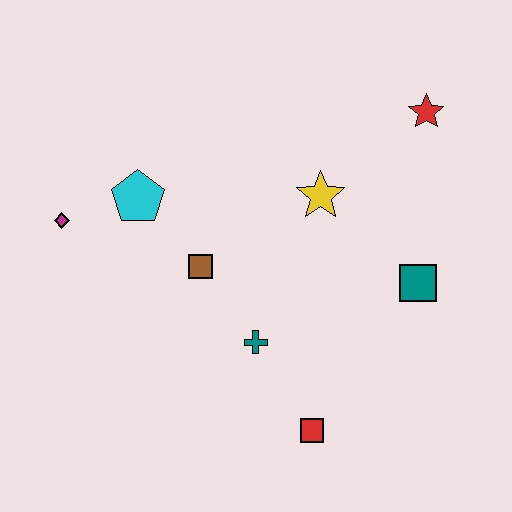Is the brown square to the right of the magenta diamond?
Yes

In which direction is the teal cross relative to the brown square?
The teal cross is below the brown square.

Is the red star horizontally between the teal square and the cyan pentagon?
No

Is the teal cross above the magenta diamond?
No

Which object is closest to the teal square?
The yellow star is closest to the teal square.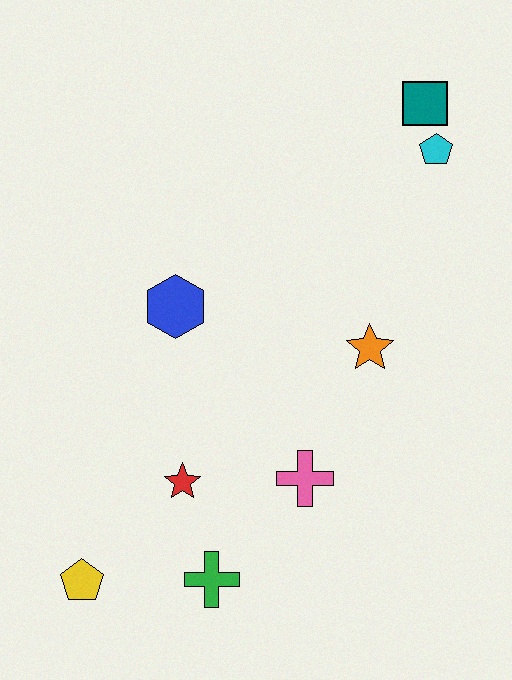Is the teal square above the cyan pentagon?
Yes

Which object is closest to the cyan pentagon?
The teal square is closest to the cyan pentagon.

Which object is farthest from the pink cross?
The teal square is farthest from the pink cross.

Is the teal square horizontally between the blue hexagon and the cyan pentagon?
Yes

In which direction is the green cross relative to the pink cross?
The green cross is below the pink cross.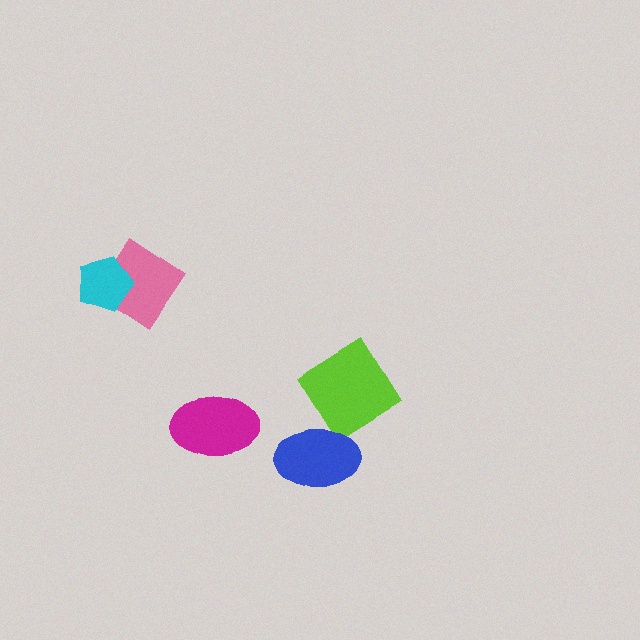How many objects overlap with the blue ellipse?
0 objects overlap with the blue ellipse.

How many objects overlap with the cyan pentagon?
1 object overlaps with the cyan pentagon.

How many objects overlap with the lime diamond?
0 objects overlap with the lime diamond.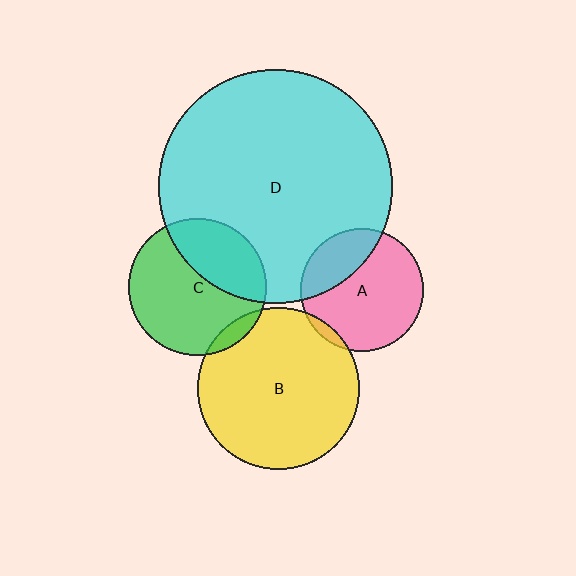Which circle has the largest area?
Circle D (cyan).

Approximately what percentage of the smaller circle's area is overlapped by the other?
Approximately 25%.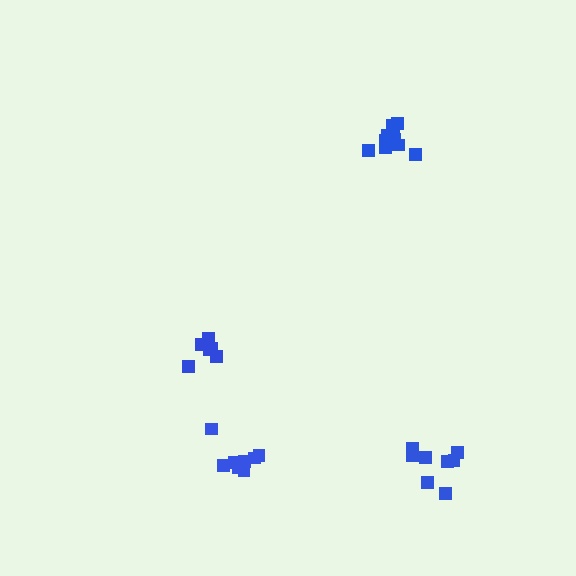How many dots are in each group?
Group 1: 8 dots, Group 2: 8 dots, Group 3: 6 dots, Group 4: 11 dots (33 total).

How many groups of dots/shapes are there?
There are 4 groups.